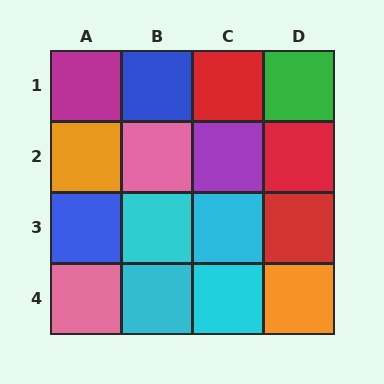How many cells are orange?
2 cells are orange.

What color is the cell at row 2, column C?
Purple.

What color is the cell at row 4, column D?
Orange.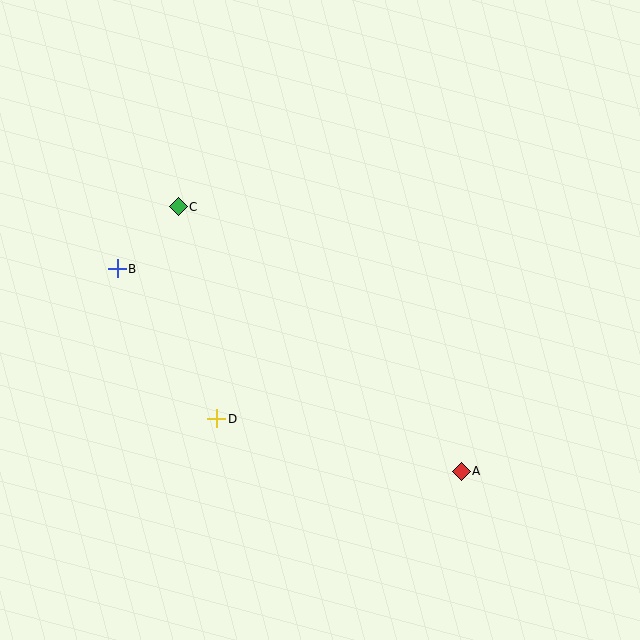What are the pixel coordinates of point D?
Point D is at (217, 419).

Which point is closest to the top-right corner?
Point A is closest to the top-right corner.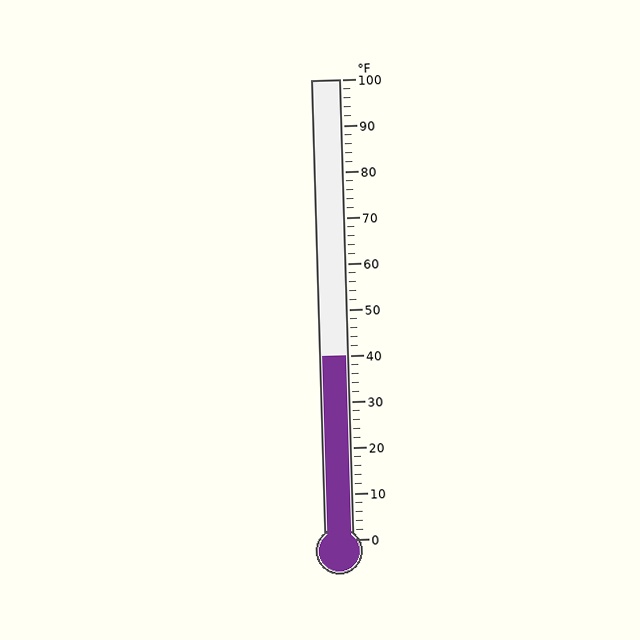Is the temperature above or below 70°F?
The temperature is below 70°F.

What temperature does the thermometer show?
The thermometer shows approximately 40°F.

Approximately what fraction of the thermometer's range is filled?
The thermometer is filled to approximately 40% of its range.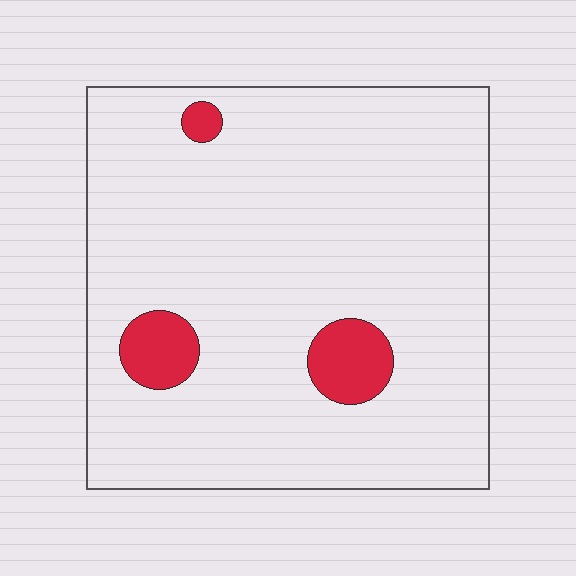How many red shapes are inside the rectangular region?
3.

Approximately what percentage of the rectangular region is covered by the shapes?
Approximately 10%.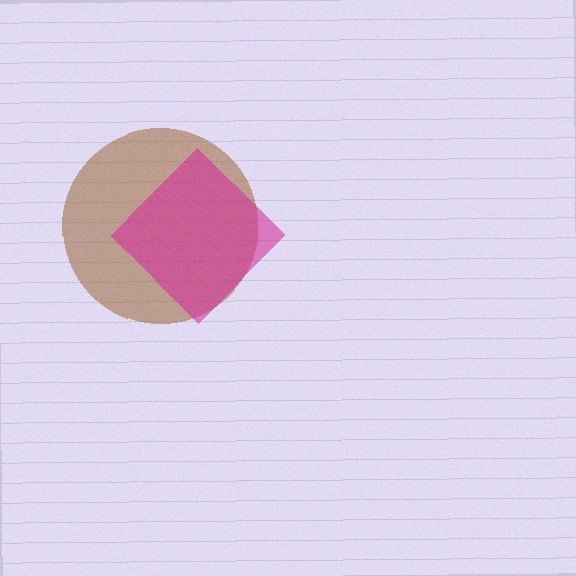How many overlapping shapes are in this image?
There are 2 overlapping shapes in the image.